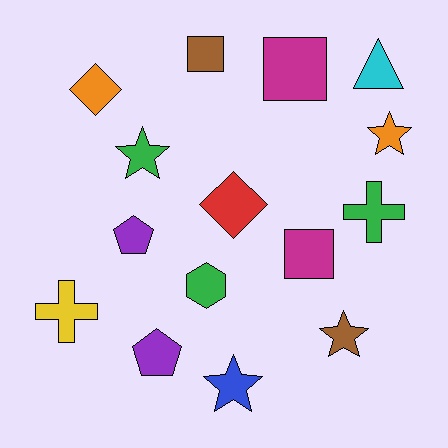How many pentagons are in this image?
There are 2 pentagons.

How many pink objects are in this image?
There are no pink objects.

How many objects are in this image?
There are 15 objects.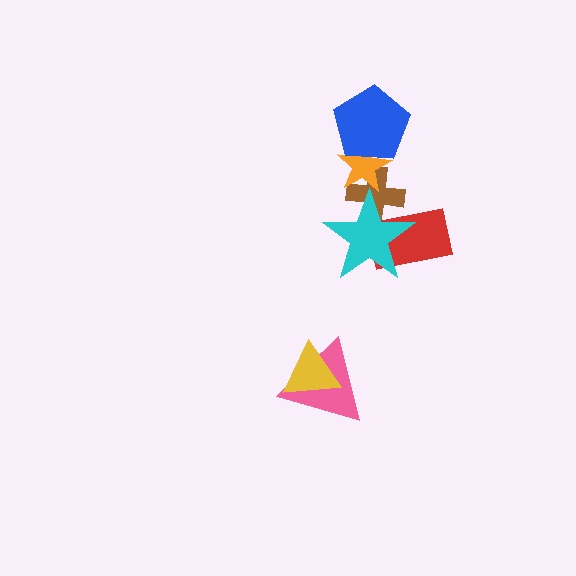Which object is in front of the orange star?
The blue pentagon is in front of the orange star.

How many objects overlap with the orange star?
2 objects overlap with the orange star.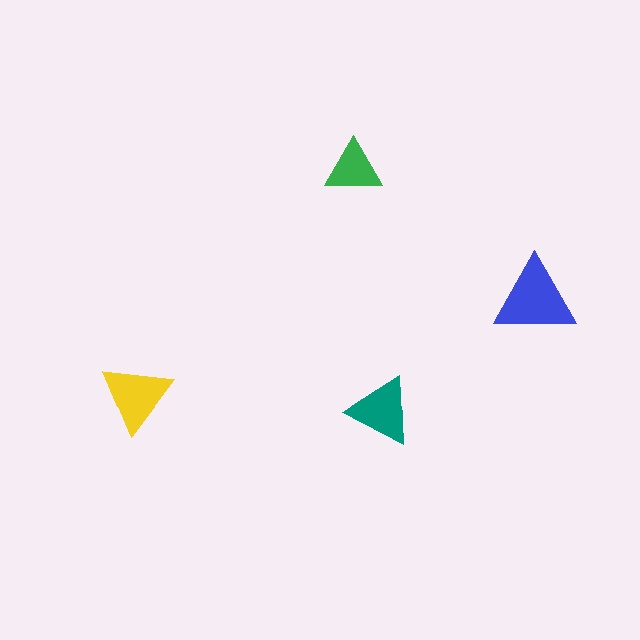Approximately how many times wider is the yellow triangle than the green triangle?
About 1.5 times wider.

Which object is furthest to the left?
The yellow triangle is leftmost.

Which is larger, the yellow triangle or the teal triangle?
The yellow one.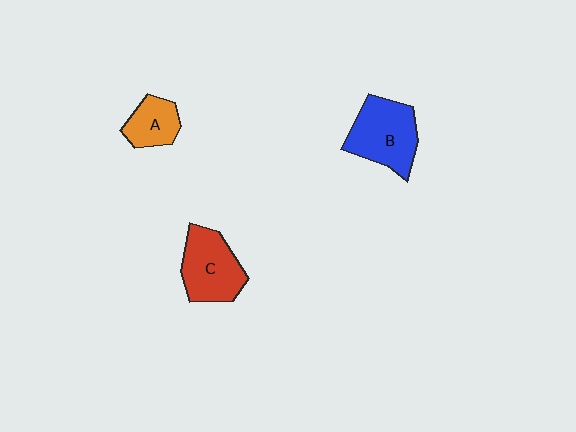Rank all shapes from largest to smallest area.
From largest to smallest: B (blue), C (red), A (orange).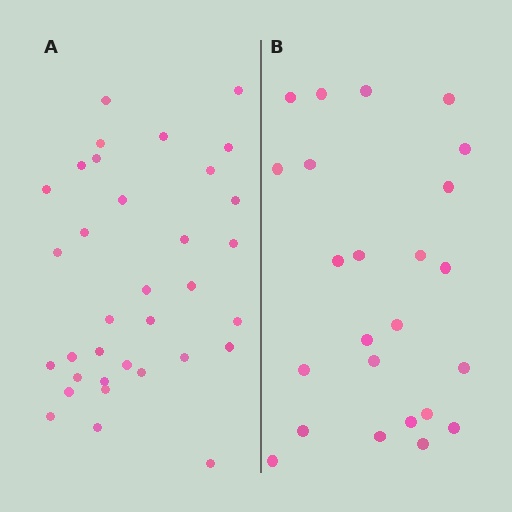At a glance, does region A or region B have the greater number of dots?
Region A (the left region) has more dots.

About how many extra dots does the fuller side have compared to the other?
Region A has roughly 10 or so more dots than region B.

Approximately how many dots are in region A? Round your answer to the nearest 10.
About 30 dots. (The exact count is 34, which rounds to 30.)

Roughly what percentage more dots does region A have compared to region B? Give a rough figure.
About 40% more.